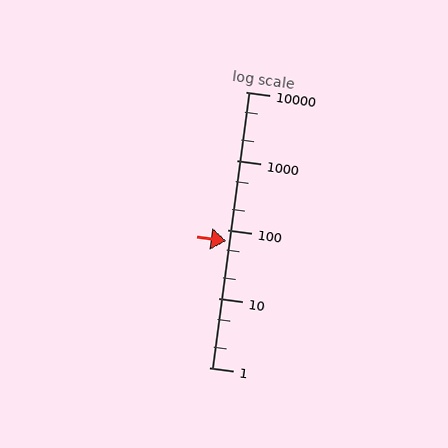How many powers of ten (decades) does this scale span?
The scale spans 4 decades, from 1 to 10000.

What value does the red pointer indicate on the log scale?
The pointer indicates approximately 68.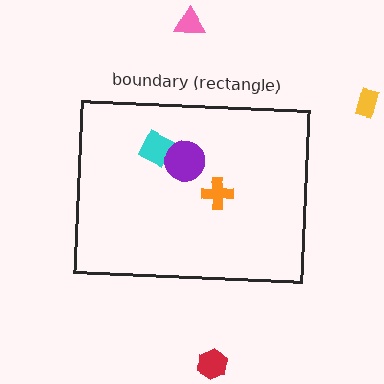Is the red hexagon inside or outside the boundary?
Outside.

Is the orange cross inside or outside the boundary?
Inside.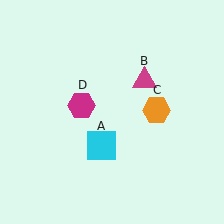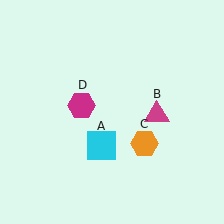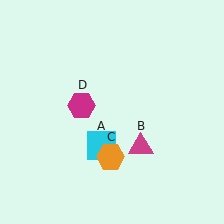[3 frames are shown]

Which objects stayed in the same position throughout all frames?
Cyan square (object A) and magenta hexagon (object D) remained stationary.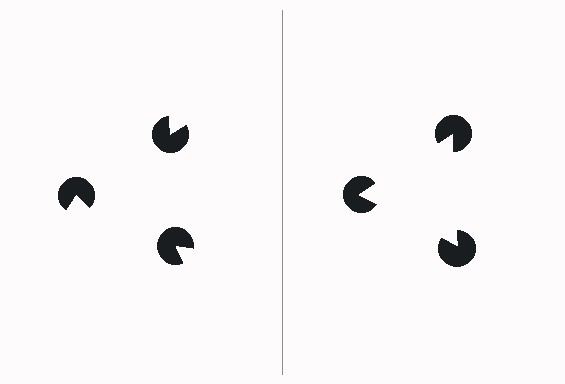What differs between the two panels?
The pac-man discs are positioned identically on both sides; only the wedge orientations differ. On the right they align to a triangle; on the left they are misaligned.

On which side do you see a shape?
An illusory triangle appears on the right side. On the left side the wedge cuts are rotated, so no coherent shape forms.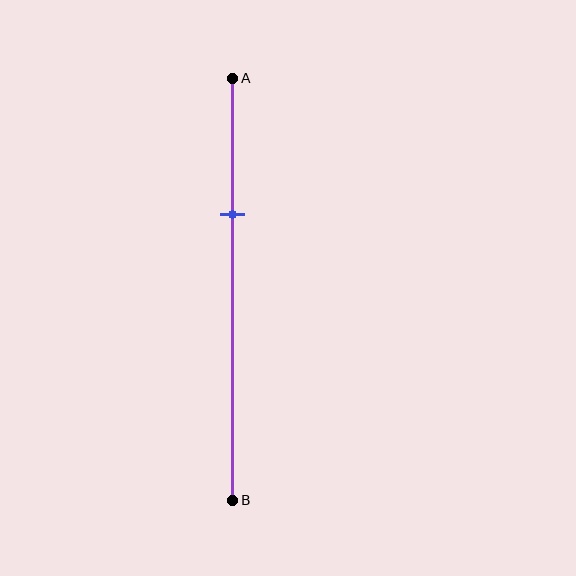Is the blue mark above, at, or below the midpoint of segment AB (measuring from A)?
The blue mark is above the midpoint of segment AB.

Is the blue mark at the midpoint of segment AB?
No, the mark is at about 30% from A, not at the 50% midpoint.